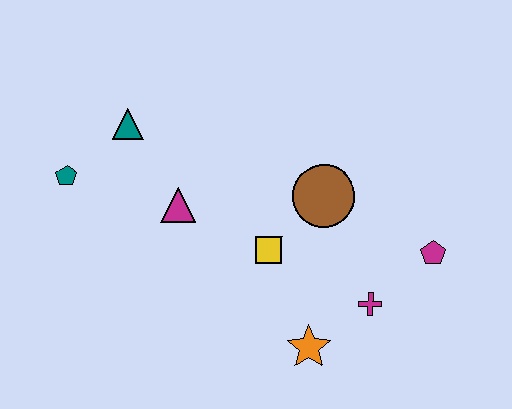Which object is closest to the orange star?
The magenta cross is closest to the orange star.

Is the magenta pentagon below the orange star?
No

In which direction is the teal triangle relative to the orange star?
The teal triangle is above the orange star.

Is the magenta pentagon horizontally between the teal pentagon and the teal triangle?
No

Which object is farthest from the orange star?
The teal pentagon is farthest from the orange star.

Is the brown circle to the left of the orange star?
No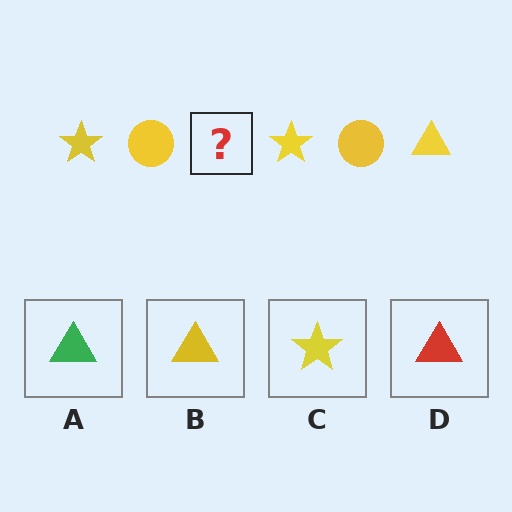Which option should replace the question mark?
Option B.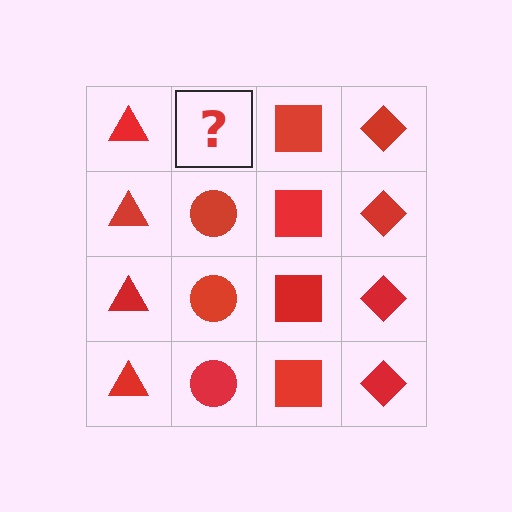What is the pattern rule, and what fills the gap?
The rule is that each column has a consistent shape. The gap should be filled with a red circle.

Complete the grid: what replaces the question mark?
The question mark should be replaced with a red circle.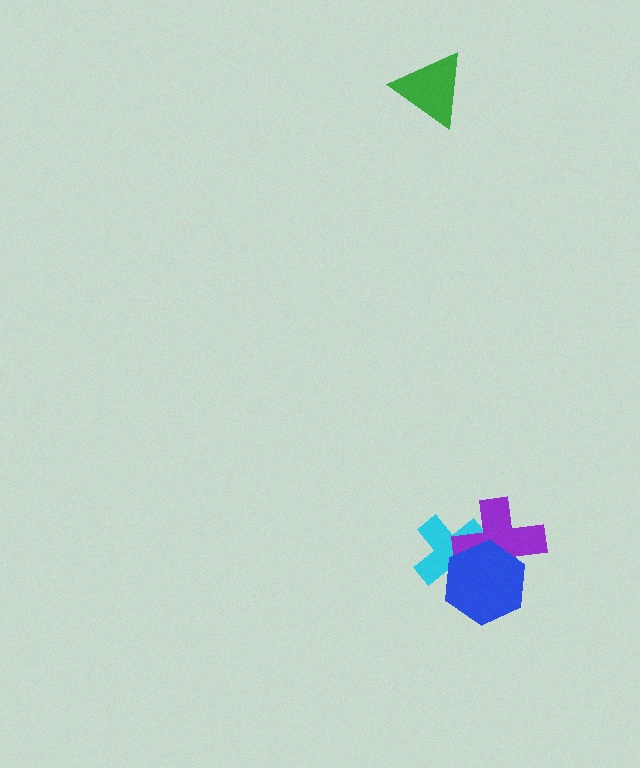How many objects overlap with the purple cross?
2 objects overlap with the purple cross.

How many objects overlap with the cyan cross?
2 objects overlap with the cyan cross.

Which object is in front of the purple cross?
The blue hexagon is in front of the purple cross.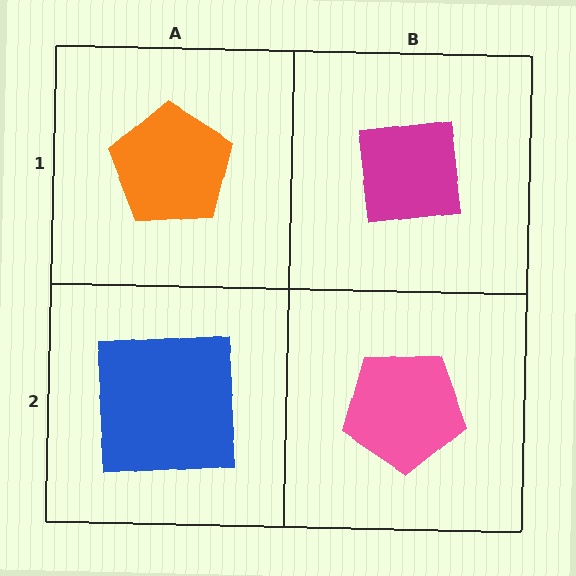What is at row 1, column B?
A magenta square.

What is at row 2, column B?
A pink pentagon.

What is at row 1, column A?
An orange pentagon.